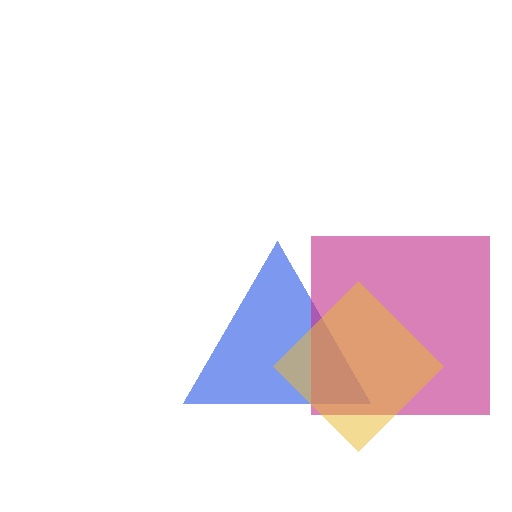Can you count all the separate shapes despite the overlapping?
Yes, there are 3 separate shapes.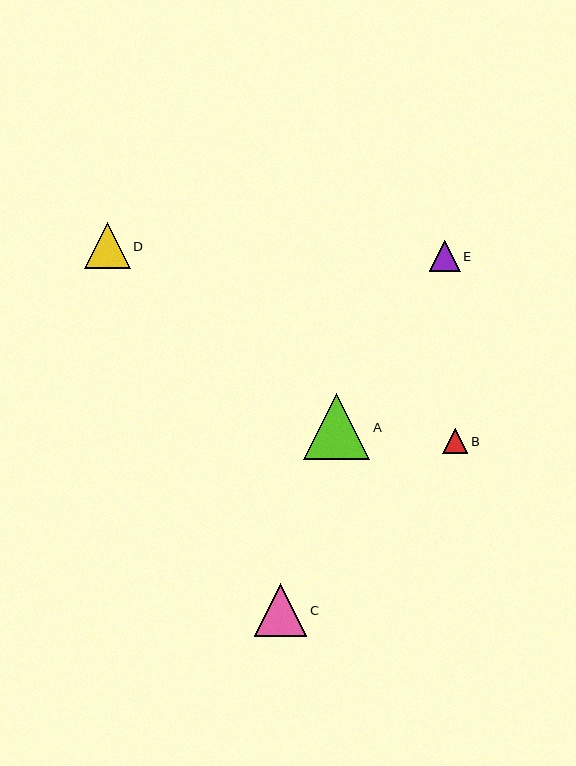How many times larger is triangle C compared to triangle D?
Triangle C is approximately 1.1 times the size of triangle D.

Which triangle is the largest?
Triangle A is the largest with a size of approximately 66 pixels.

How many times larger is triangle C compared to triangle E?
Triangle C is approximately 1.7 times the size of triangle E.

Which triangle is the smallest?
Triangle B is the smallest with a size of approximately 25 pixels.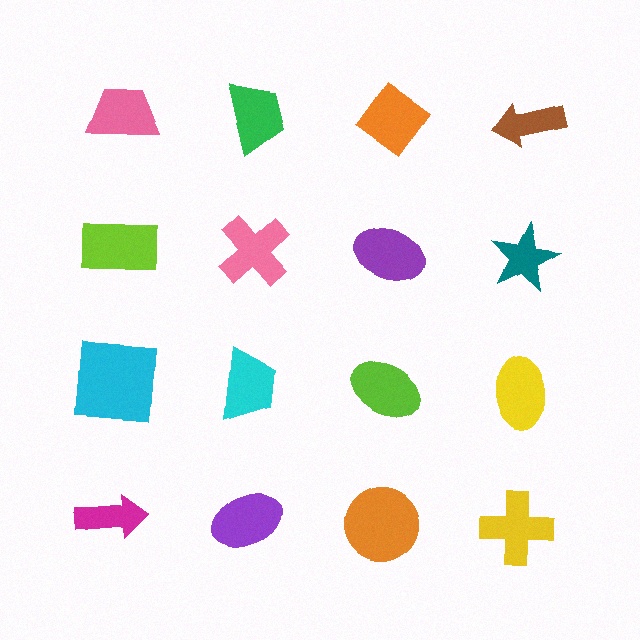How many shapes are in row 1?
4 shapes.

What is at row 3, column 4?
A yellow ellipse.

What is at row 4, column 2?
A purple ellipse.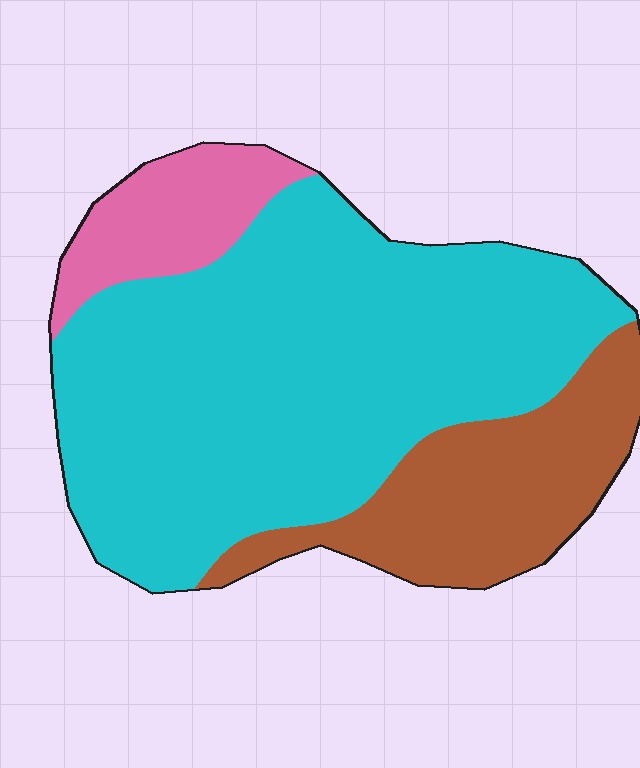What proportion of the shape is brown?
Brown takes up less than a quarter of the shape.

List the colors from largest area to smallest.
From largest to smallest: cyan, brown, pink.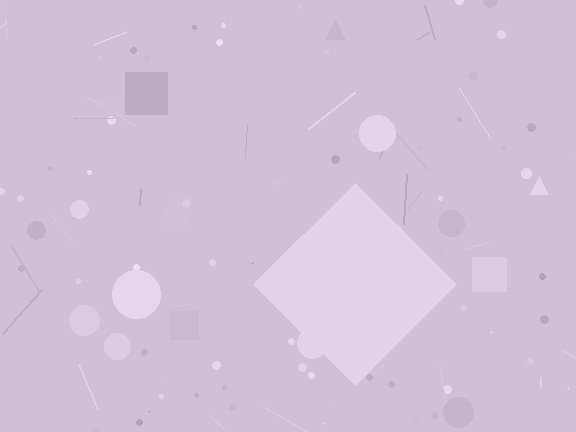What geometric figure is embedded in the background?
A diamond is embedded in the background.